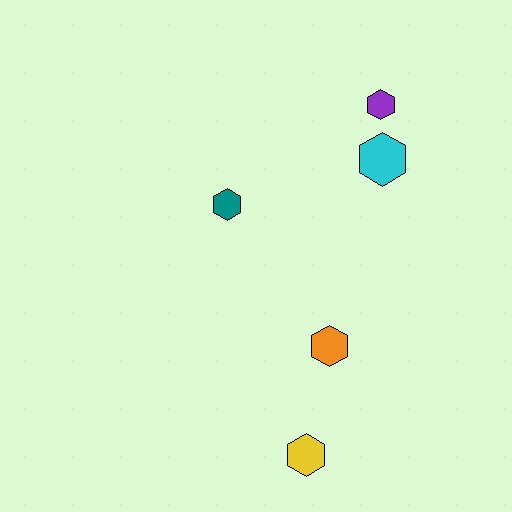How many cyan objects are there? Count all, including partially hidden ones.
There is 1 cyan object.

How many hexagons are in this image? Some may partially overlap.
There are 5 hexagons.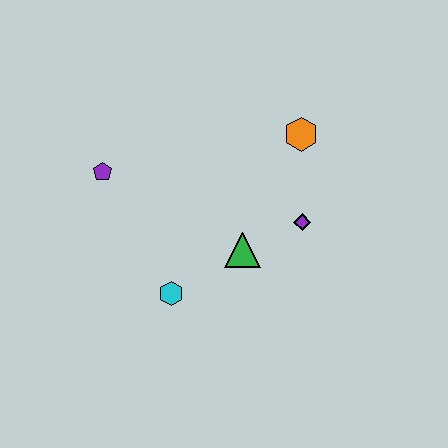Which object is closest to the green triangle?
The purple diamond is closest to the green triangle.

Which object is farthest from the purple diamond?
The purple pentagon is farthest from the purple diamond.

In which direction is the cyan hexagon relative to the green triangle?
The cyan hexagon is to the left of the green triangle.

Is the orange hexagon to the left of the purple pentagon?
No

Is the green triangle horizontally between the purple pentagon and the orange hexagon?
Yes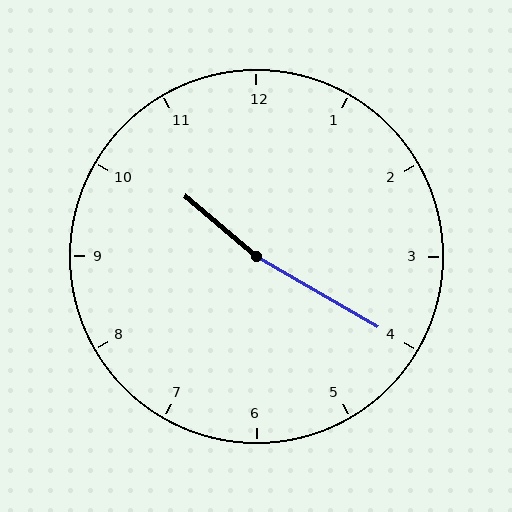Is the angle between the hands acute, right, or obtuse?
It is obtuse.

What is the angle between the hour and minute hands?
Approximately 170 degrees.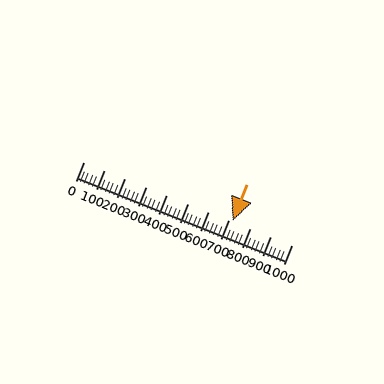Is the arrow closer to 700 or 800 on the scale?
The arrow is closer to 700.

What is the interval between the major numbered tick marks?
The major tick marks are spaced 100 units apart.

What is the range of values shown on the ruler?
The ruler shows values from 0 to 1000.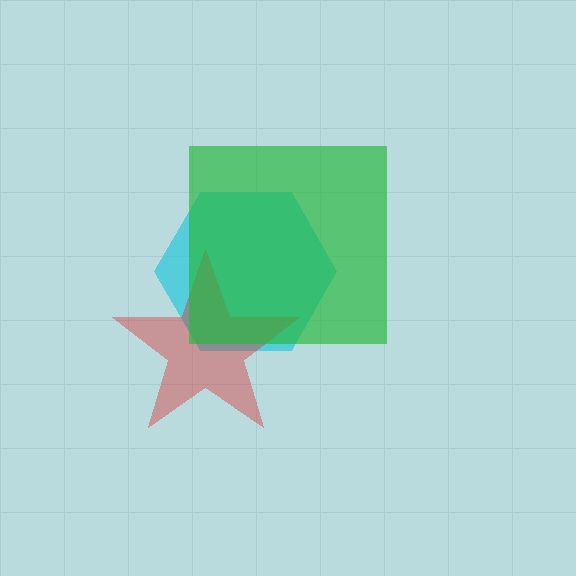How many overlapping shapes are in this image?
There are 3 overlapping shapes in the image.